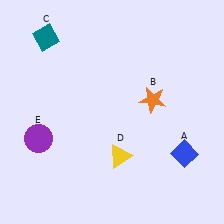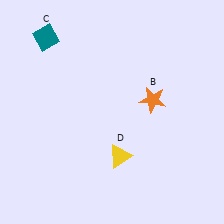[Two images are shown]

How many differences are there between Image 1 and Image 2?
There are 2 differences between the two images.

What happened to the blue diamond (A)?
The blue diamond (A) was removed in Image 2. It was in the bottom-right area of Image 1.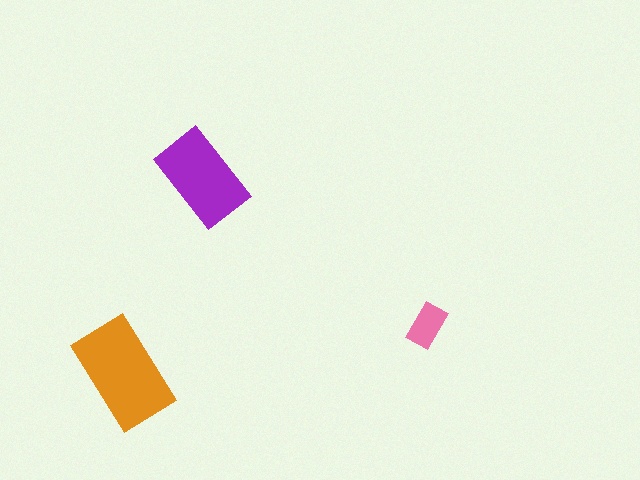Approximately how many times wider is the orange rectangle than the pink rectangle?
About 2.5 times wider.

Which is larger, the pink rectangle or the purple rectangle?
The purple one.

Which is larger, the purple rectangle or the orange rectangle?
The orange one.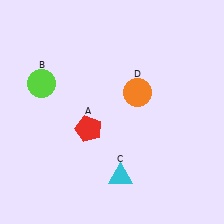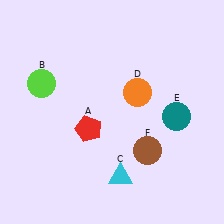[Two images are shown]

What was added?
A teal circle (E), a brown circle (F) were added in Image 2.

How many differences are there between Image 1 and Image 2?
There are 2 differences between the two images.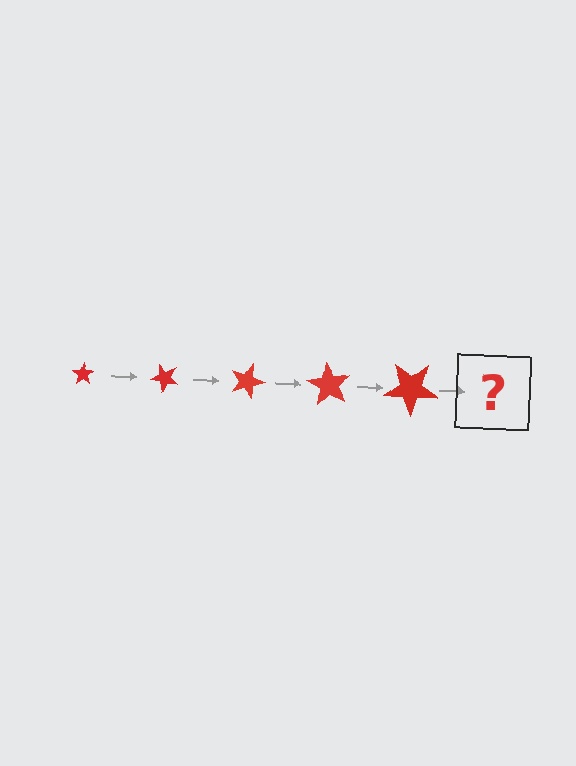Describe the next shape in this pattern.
It should be a star, larger than the previous one and rotated 225 degrees from the start.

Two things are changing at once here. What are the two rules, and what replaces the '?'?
The two rules are that the star grows larger each step and it rotates 45 degrees each step. The '?' should be a star, larger than the previous one and rotated 225 degrees from the start.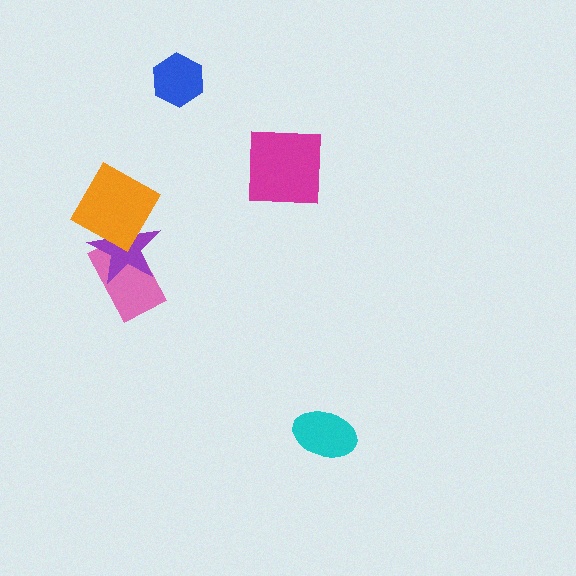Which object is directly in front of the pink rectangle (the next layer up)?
The purple star is directly in front of the pink rectangle.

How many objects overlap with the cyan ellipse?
0 objects overlap with the cyan ellipse.